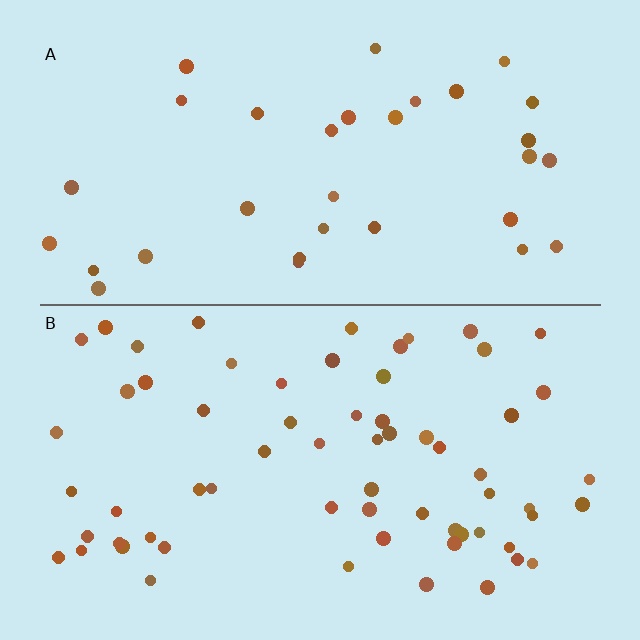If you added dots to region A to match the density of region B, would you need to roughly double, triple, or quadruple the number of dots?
Approximately double.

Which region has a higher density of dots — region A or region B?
B (the bottom).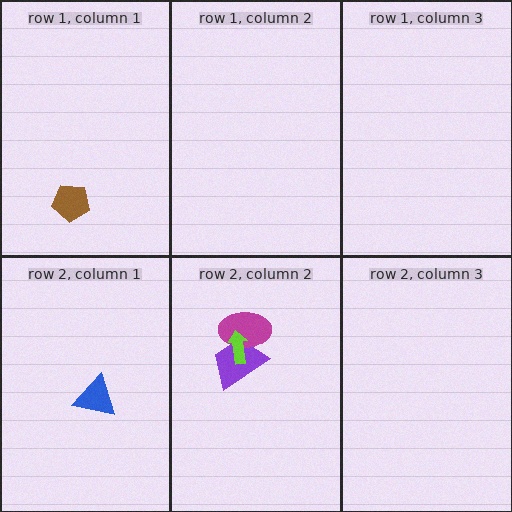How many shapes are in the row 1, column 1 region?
1.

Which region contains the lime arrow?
The row 2, column 2 region.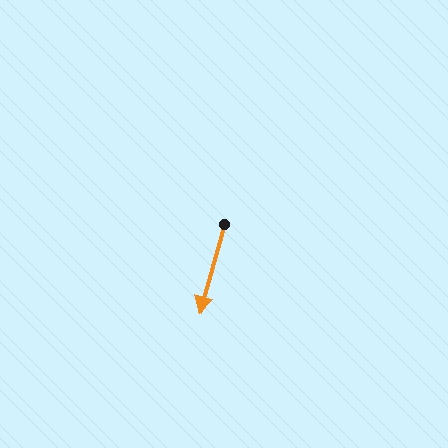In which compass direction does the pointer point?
South.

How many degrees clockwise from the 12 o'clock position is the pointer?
Approximately 196 degrees.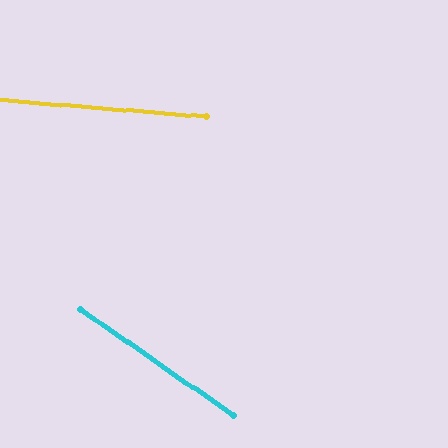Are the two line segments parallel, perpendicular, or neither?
Neither parallel nor perpendicular — they differ by about 30°.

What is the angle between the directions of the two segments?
Approximately 30 degrees.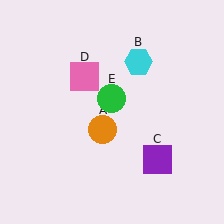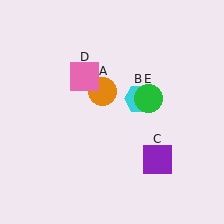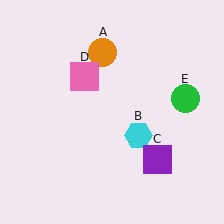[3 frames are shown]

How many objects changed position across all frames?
3 objects changed position: orange circle (object A), cyan hexagon (object B), green circle (object E).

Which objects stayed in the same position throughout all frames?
Purple square (object C) and pink square (object D) remained stationary.